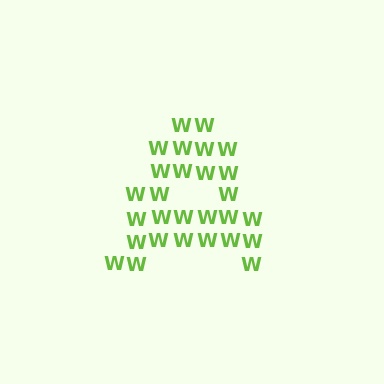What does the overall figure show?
The overall figure shows the letter A.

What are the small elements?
The small elements are letter W's.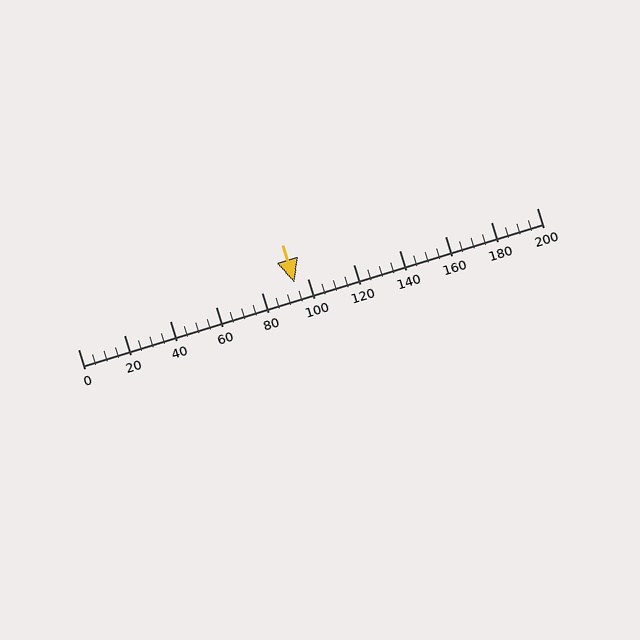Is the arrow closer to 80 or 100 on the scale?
The arrow is closer to 100.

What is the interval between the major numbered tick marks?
The major tick marks are spaced 20 units apart.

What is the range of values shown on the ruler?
The ruler shows values from 0 to 200.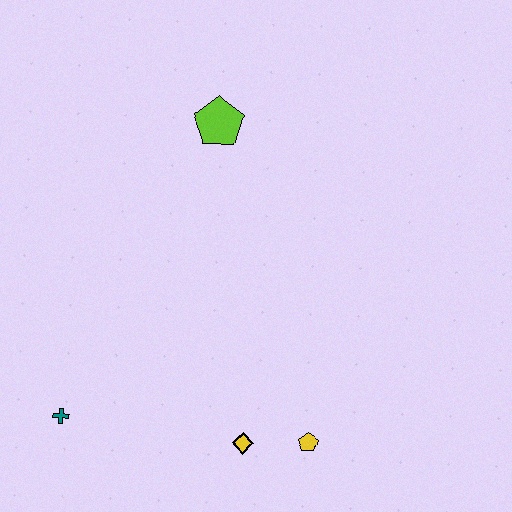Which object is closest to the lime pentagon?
The yellow diamond is closest to the lime pentagon.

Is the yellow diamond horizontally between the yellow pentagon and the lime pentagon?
Yes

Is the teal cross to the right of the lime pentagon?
No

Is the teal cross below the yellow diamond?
No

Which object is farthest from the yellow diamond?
The lime pentagon is farthest from the yellow diamond.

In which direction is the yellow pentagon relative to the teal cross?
The yellow pentagon is to the right of the teal cross.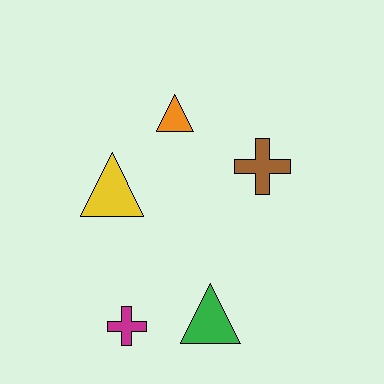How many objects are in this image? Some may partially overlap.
There are 5 objects.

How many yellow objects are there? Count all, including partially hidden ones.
There is 1 yellow object.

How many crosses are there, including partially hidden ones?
There are 2 crosses.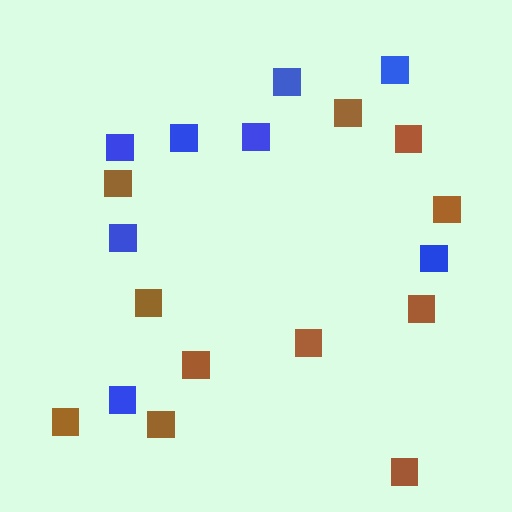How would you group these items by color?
There are 2 groups: one group of brown squares (11) and one group of blue squares (8).